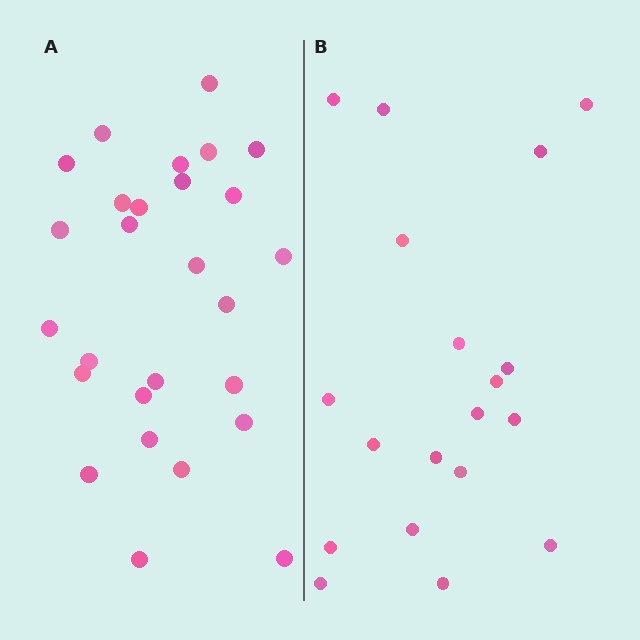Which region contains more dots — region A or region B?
Region A (the left region) has more dots.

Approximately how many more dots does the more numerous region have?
Region A has roughly 8 or so more dots than region B.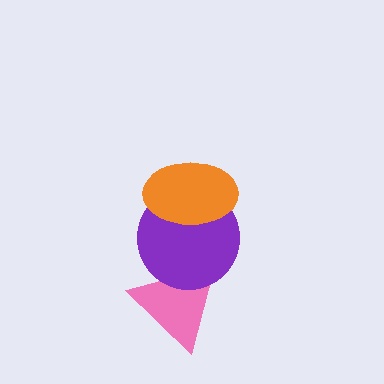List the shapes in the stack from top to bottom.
From top to bottom: the orange ellipse, the purple circle, the pink triangle.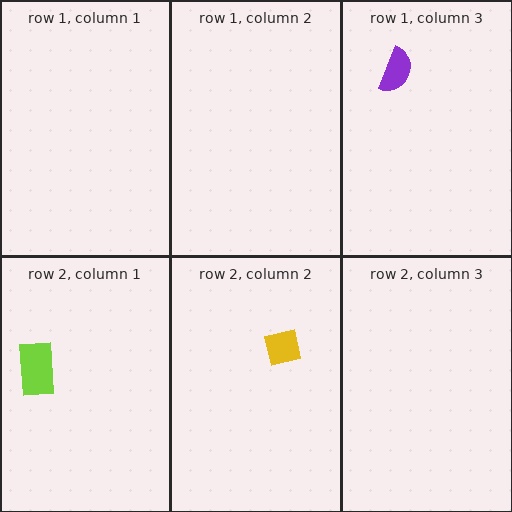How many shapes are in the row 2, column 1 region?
1.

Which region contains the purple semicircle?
The row 1, column 3 region.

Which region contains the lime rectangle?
The row 2, column 1 region.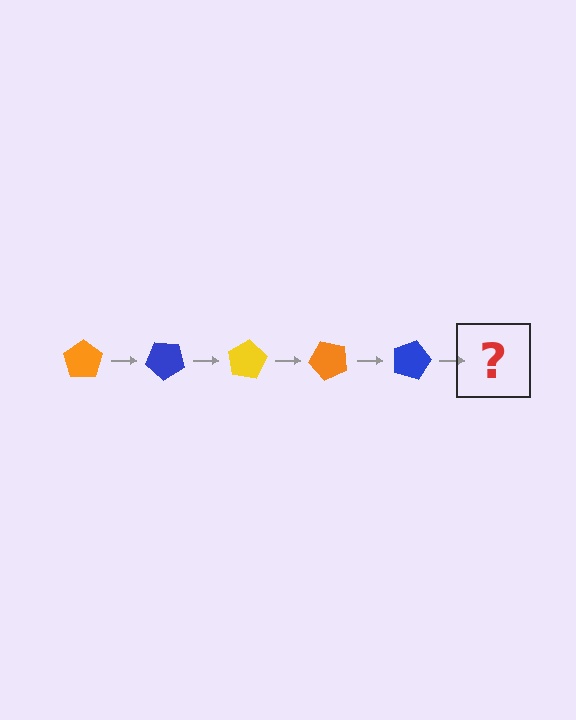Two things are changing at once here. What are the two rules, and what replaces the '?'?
The two rules are that it rotates 40 degrees each step and the color cycles through orange, blue, and yellow. The '?' should be a yellow pentagon, rotated 200 degrees from the start.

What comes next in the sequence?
The next element should be a yellow pentagon, rotated 200 degrees from the start.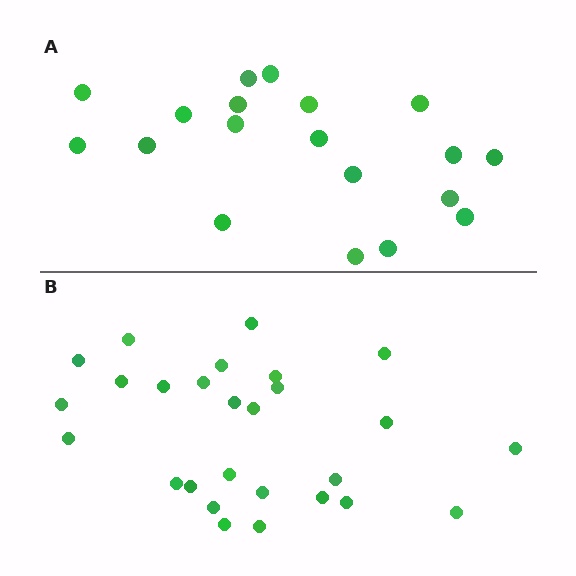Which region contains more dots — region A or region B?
Region B (the bottom region) has more dots.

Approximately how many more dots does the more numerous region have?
Region B has roughly 8 or so more dots than region A.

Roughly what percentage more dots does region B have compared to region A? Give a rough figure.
About 40% more.